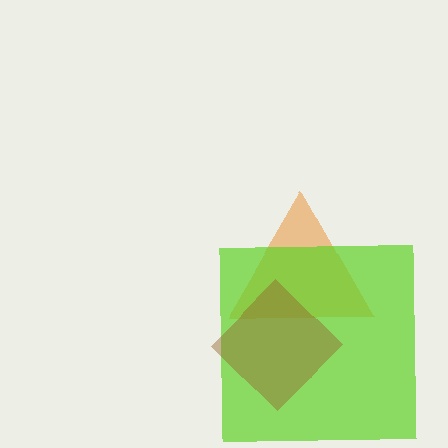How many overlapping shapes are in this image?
There are 3 overlapping shapes in the image.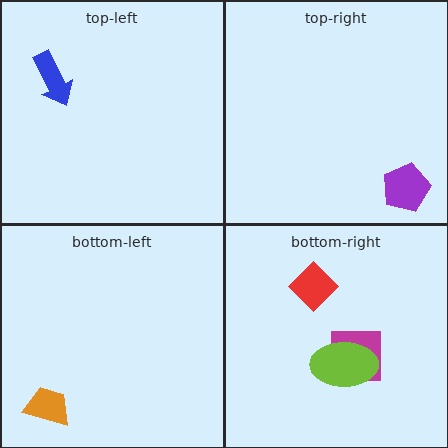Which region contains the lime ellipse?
The bottom-right region.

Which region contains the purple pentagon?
The top-right region.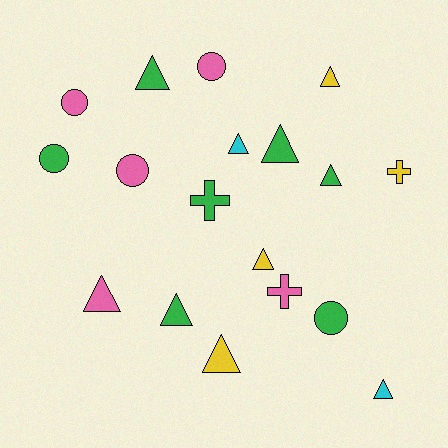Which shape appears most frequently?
Triangle, with 10 objects.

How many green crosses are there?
There is 1 green cross.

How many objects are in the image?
There are 18 objects.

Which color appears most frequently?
Green, with 7 objects.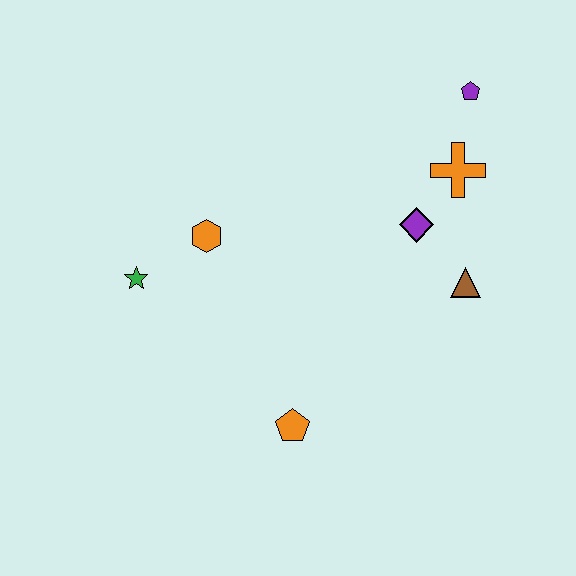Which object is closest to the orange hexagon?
The green star is closest to the orange hexagon.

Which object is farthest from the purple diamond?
The green star is farthest from the purple diamond.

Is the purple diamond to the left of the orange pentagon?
No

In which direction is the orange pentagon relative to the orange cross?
The orange pentagon is below the orange cross.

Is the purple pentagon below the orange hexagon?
No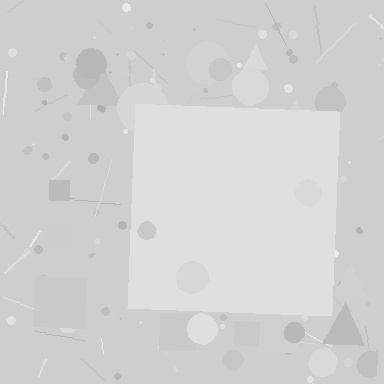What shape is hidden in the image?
A square is hidden in the image.